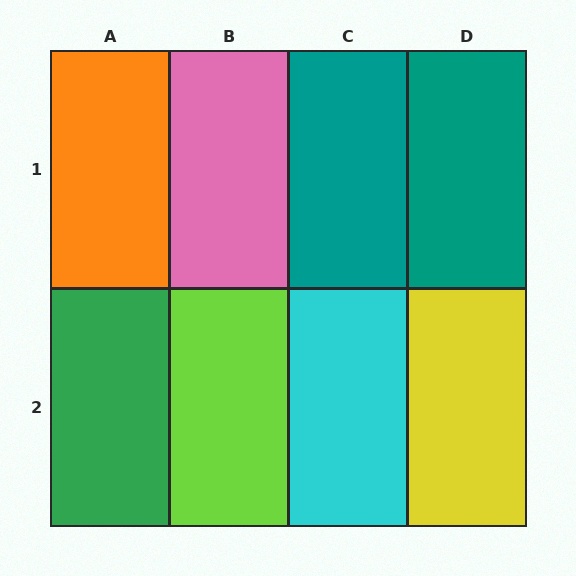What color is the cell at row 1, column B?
Pink.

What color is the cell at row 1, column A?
Orange.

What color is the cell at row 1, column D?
Teal.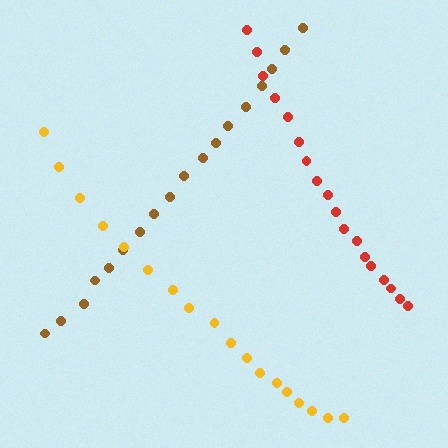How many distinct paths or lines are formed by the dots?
There are 3 distinct paths.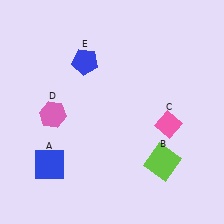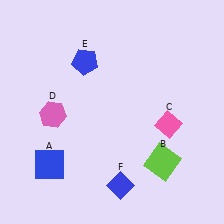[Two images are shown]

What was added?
A blue diamond (F) was added in Image 2.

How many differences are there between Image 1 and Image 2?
There is 1 difference between the two images.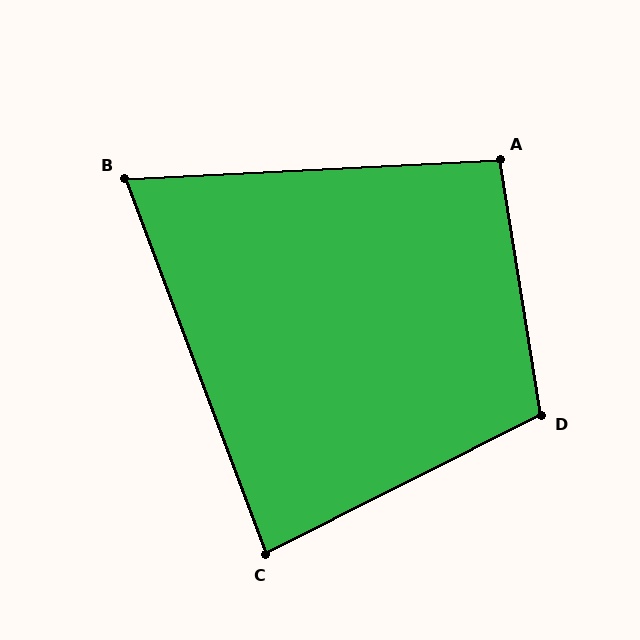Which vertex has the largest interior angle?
D, at approximately 108 degrees.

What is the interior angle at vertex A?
Approximately 96 degrees (obtuse).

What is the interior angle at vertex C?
Approximately 84 degrees (acute).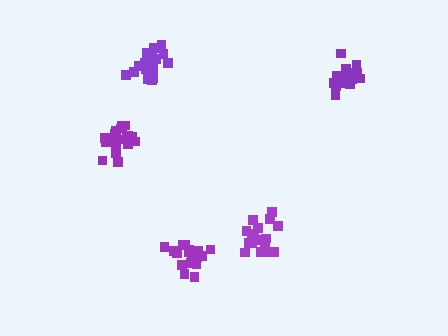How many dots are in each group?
Group 1: 19 dots, Group 2: 19 dots, Group 3: 18 dots, Group 4: 19 dots, Group 5: 19 dots (94 total).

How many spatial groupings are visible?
There are 5 spatial groupings.